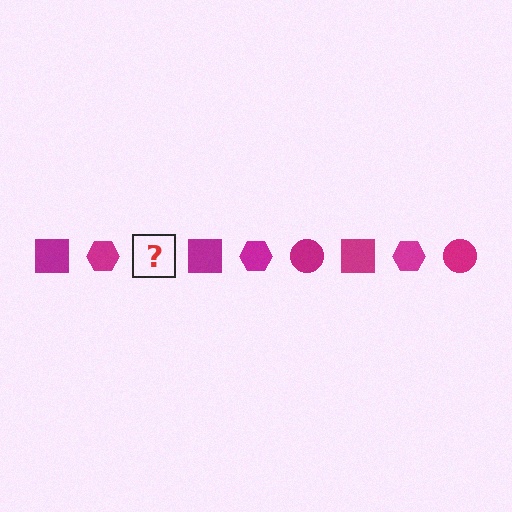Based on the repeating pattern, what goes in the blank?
The blank should be a magenta circle.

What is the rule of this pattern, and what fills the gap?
The rule is that the pattern cycles through square, hexagon, circle shapes in magenta. The gap should be filled with a magenta circle.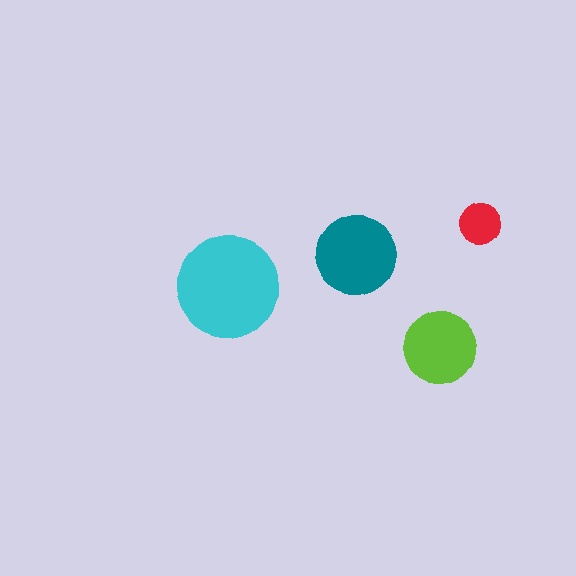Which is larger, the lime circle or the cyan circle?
The cyan one.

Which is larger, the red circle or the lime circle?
The lime one.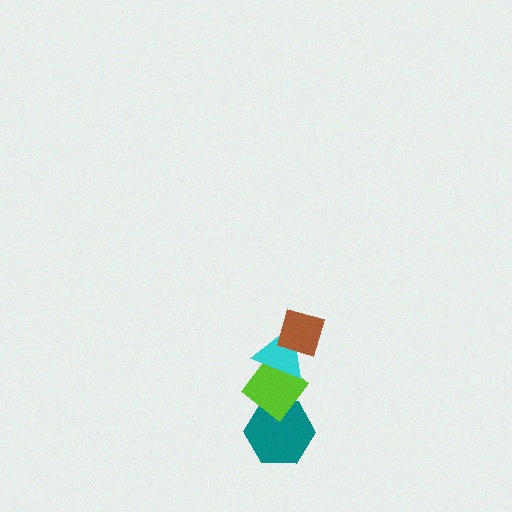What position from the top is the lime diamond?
The lime diamond is 3rd from the top.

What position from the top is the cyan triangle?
The cyan triangle is 2nd from the top.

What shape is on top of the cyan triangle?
The brown diamond is on top of the cyan triangle.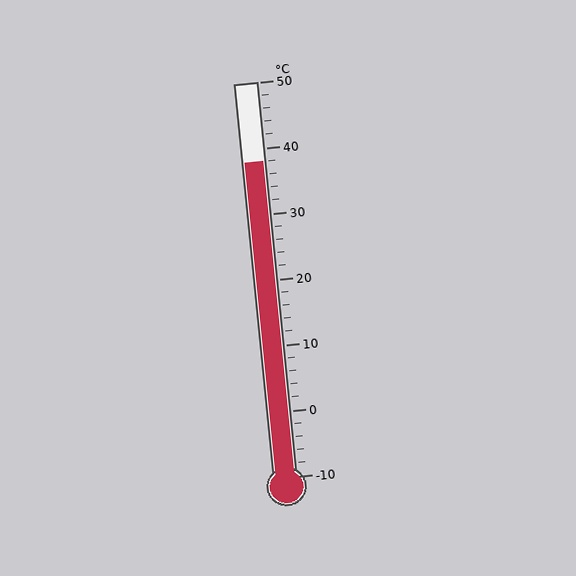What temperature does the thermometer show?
The thermometer shows approximately 38°C.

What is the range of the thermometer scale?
The thermometer scale ranges from -10°C to 50°C.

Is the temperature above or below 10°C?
The temperature is above 10°C.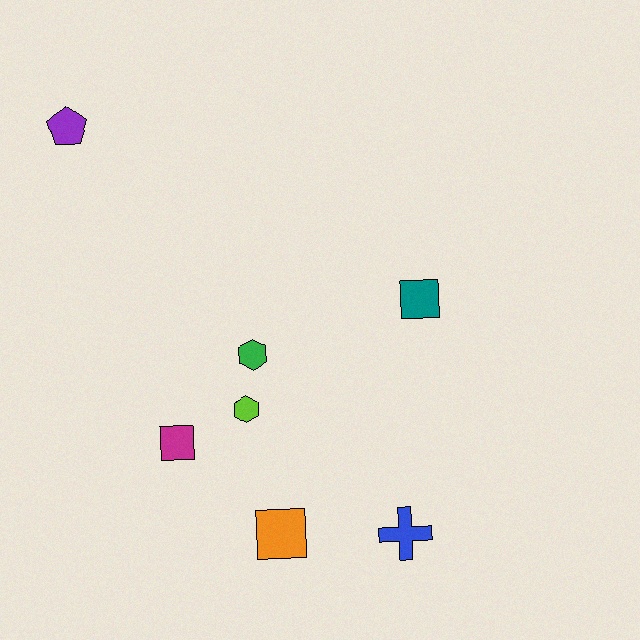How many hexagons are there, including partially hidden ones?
There are 2 hexagons.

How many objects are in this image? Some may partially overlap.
There are 7 objects.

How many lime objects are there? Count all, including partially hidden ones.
There is 1 lime object.